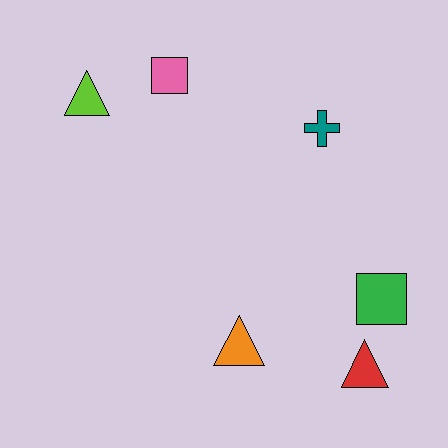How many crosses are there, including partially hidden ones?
There is 1 cross.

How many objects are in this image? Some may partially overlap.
There are 6 objects.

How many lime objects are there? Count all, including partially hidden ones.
There is 1 lime object.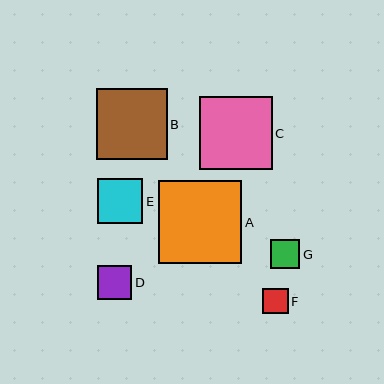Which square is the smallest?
Square F is the smallest with a size of approximately 25 pixels.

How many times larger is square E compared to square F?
Square E is approximately 1.8 times the size of square F.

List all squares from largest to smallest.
From largest to smallest: A, C, B, E, D, G, F.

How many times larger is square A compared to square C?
Square A is approximately 1.1 times the size of square C.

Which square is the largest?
Square A is the largest with a size of approximately 83 pixels.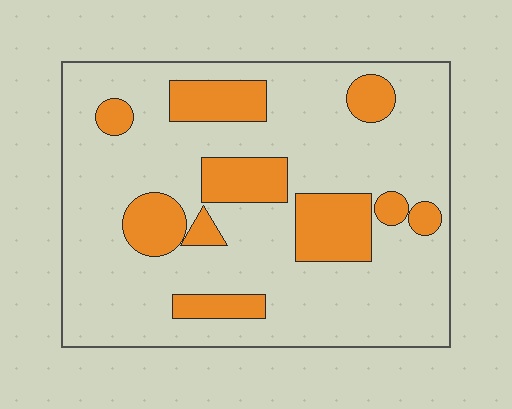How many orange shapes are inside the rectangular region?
10.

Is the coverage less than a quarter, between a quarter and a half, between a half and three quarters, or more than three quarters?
Less than a quarter.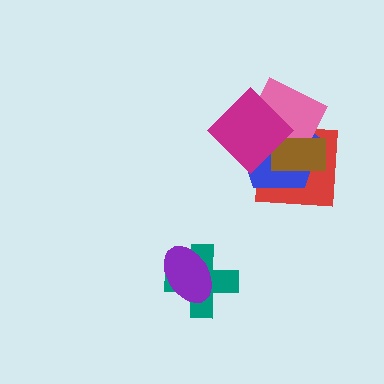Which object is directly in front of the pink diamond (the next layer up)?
The brown rectangle is directly in front of the pink diamond.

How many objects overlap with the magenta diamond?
4 objects overlap with the magenta diamond.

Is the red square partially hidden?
Yes, it is partially covered by another shape.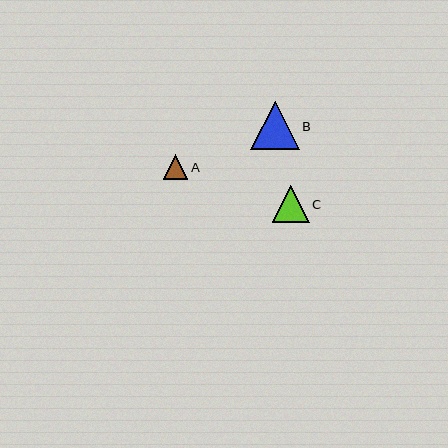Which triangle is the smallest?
Triangle A is the smallest with a size of approximately 25 pixels.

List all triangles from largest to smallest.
From largest to smallest: B, C, A.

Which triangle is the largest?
Triangle B is the largest with a size of approximately 49 pixels.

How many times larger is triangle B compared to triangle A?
Triangle B is approximately 2.0 times the size of triangle A.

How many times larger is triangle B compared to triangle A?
Triangle B is approximately 2.0 times the size of triangle A.